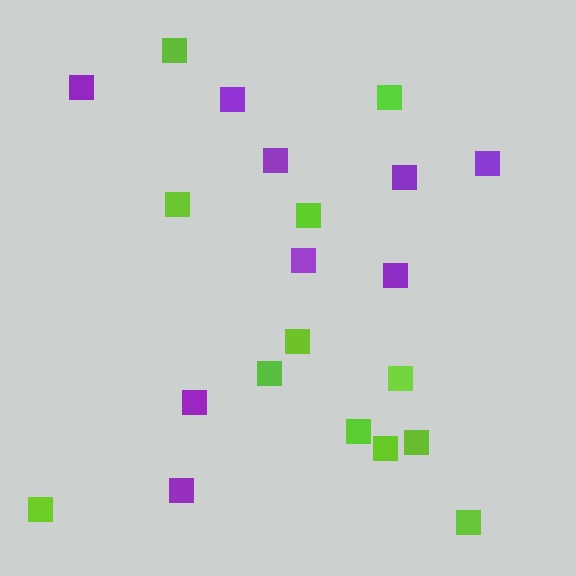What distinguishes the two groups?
There are 2 groups: one group of purple squares (9) and one group of lime squares (12).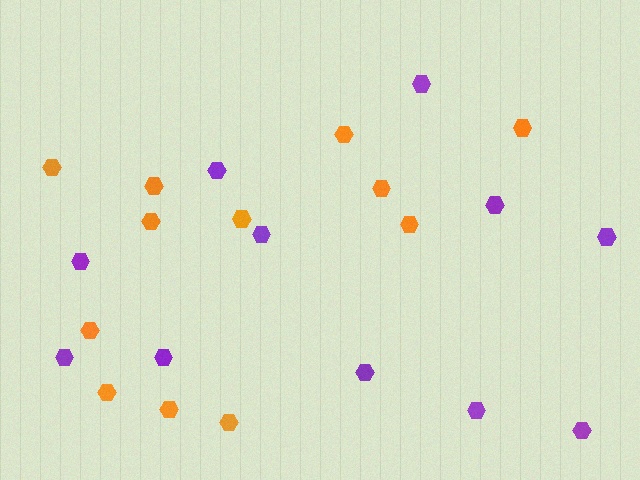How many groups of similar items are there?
There are 2 groups: one group of purple hexagons (11) and one group of orange hexagons (12).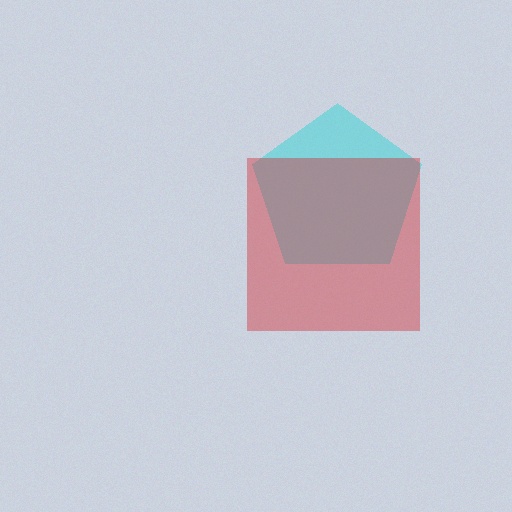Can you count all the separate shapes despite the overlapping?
Yes, there are 2 separate shapes.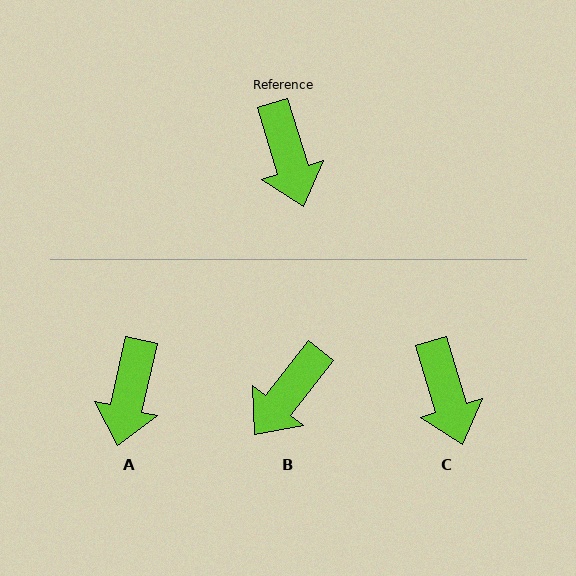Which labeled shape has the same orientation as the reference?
C.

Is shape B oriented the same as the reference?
No, it is off by about 55 degrees.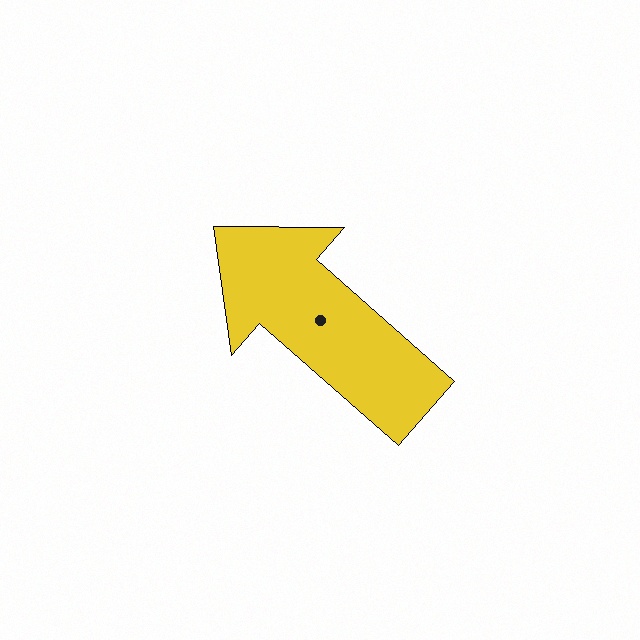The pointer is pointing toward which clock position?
Roughly 10 o'clock.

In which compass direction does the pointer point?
Northwest.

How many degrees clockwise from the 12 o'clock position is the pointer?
Approximately 311 degrees.